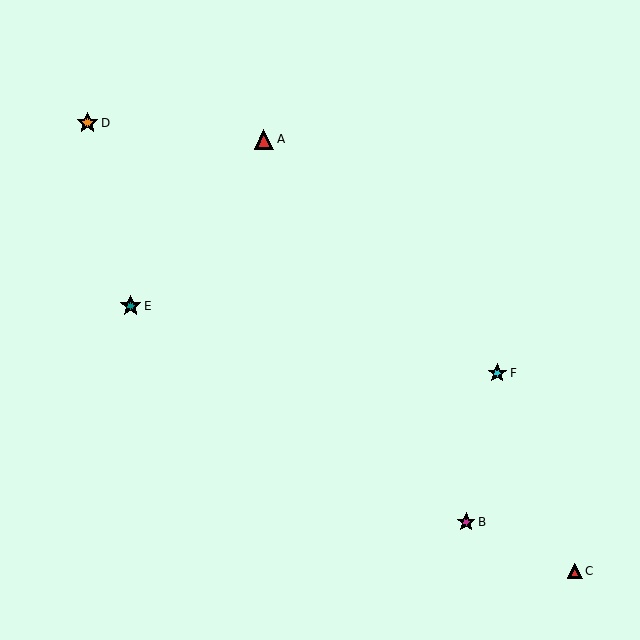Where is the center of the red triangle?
The center of the red triangle is at (575, 571).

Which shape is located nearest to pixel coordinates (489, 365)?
The cyan star (labeled F) at (497, 373) is nearest to that location.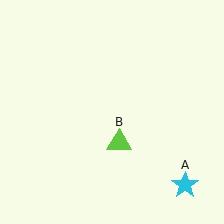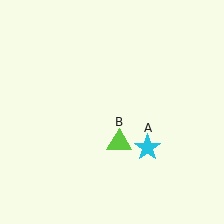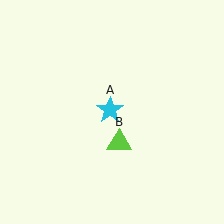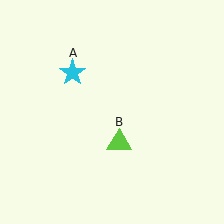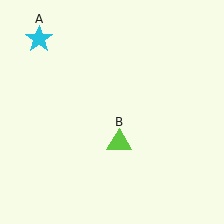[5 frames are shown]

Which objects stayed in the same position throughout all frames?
Lime triangle (object B) remained stationary.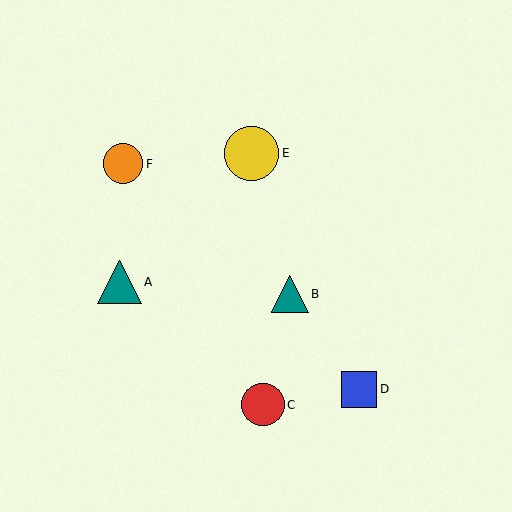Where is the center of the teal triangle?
The center of the teal triangle is at (290, 294).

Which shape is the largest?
The yellow circle (labeled E) is the largest.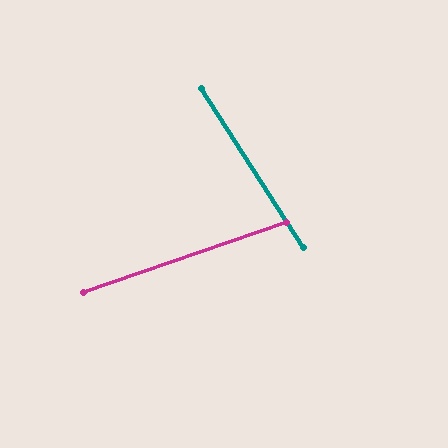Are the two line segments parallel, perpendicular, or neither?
Neither parallel nor perpendicular — they differ by about 76°.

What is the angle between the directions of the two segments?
Approximately 76 degrees.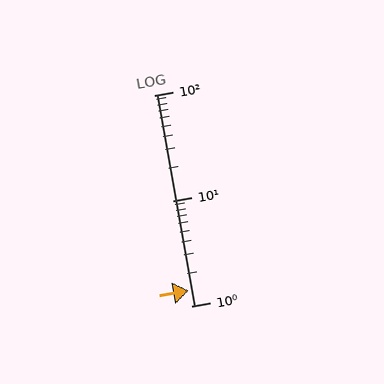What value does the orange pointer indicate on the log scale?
The pointer indicates approximately 1.4.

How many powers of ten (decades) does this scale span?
The scale spans 2 decades, from 1 to 100.